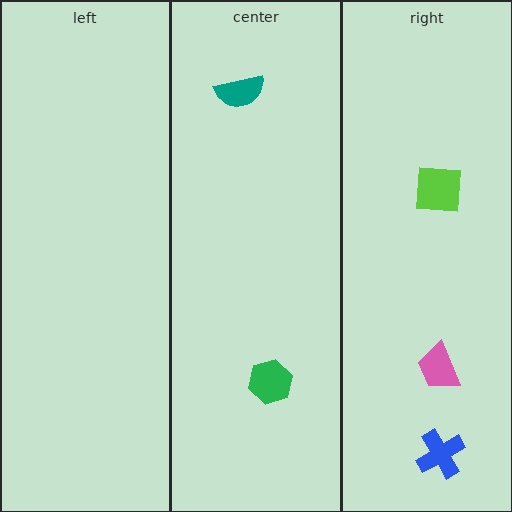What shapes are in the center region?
The teal semicircle, the green hexagon.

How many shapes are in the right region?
3.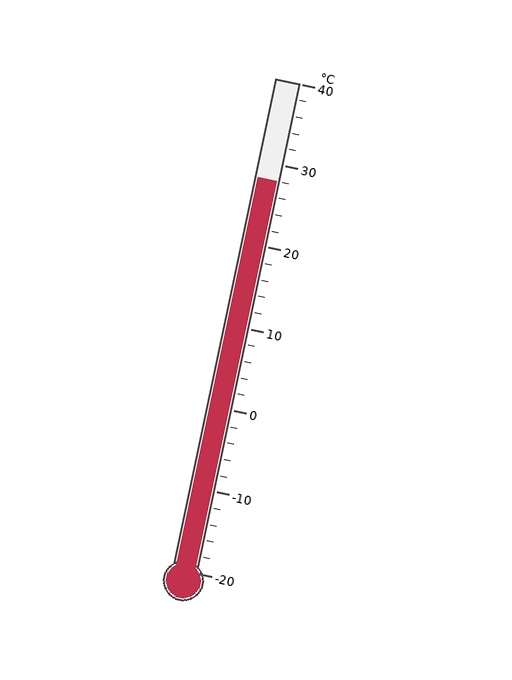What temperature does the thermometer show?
The thermometer shows approximately 28°C.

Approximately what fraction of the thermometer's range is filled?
The thermometer is filled to approximately 80% of its range.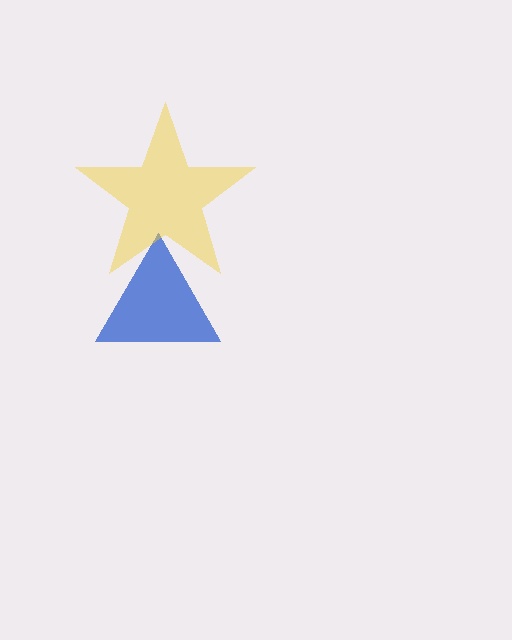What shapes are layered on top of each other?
The layered shapes are: a blue triangle, a yellow star.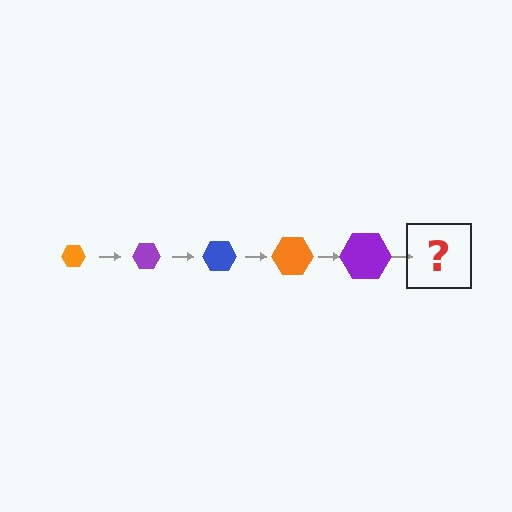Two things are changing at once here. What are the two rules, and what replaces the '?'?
The two rules are that the hexagon grows larger each step and the color cycles through orange, purple, and blue. The '?' should be a blue hexagon, larger than the previous one.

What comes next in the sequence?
The next element should be a blue hexagon, larger than the previous one.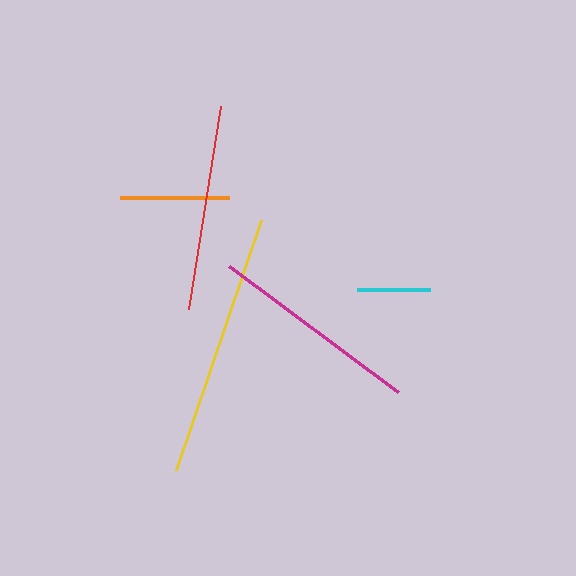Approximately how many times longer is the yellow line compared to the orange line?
The yellow line is approximately 2.4 times the length of the orange line.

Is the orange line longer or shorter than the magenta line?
The magenta line is longer than the orange line.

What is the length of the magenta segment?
The magenta segment is approximately 211 pixels long.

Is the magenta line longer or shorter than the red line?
The magenta line is longer than the red line.